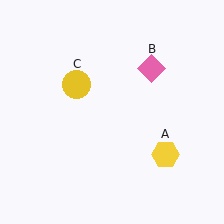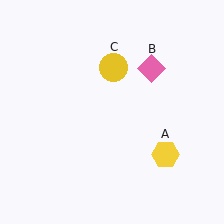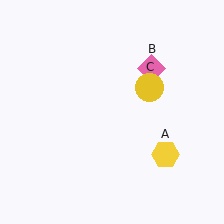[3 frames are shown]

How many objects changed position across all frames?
1 object changed position: yellow circle (object C).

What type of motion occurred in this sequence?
The yellow circle (object C) rotated clockwise around the center of the scene.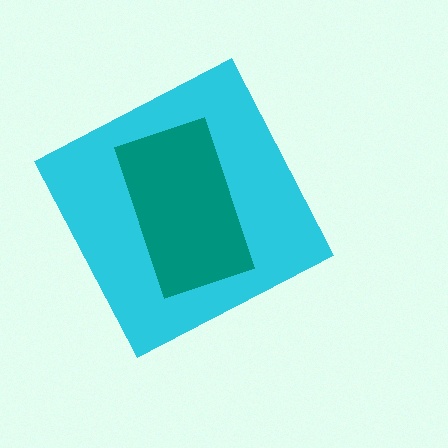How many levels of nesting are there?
2.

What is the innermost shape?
The teal rectangle.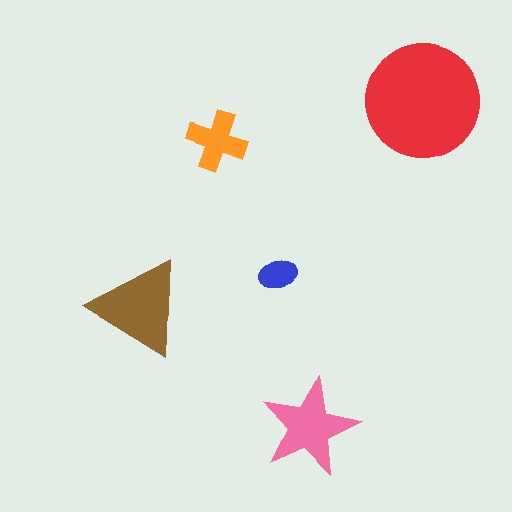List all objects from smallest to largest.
The blue ellipse, the orange cross, the pink star, the brown triangle, the red circle.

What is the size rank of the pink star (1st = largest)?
3rd.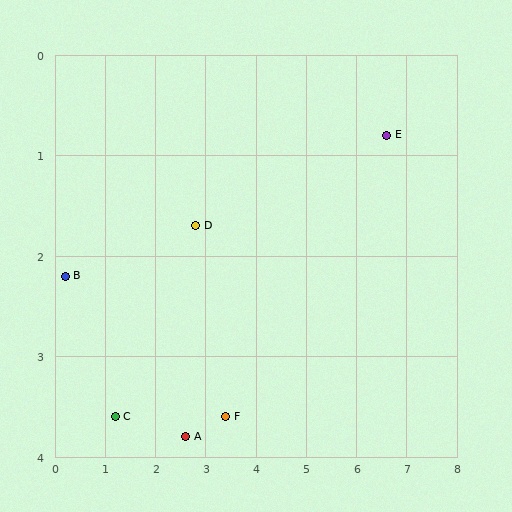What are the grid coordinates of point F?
Point F is at approximately (3.4, 3.6).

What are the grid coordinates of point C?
Point C is at approximately (1.2, 3.6).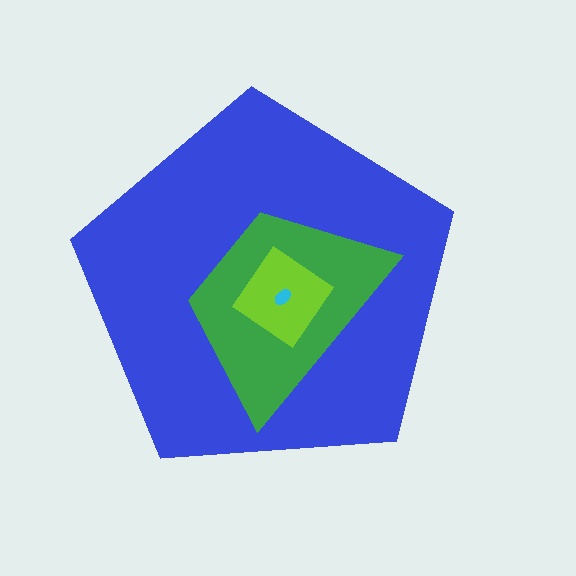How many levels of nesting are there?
4.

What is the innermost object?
The cyan ellipse.